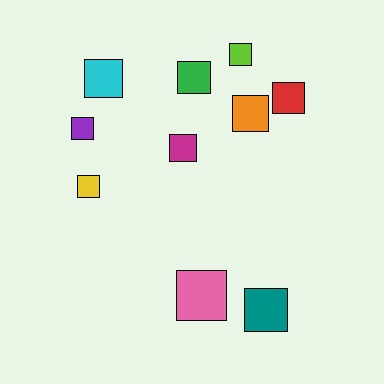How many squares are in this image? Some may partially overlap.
There are 10 squares.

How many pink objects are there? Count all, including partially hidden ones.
There is 1 pink object.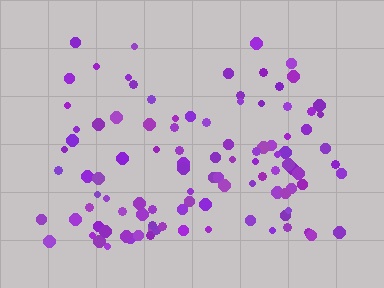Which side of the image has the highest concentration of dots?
The bottom.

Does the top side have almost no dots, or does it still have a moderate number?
Still a moderate number, just noticeably fewer than the bottom.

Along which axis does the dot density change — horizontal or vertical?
Vertical.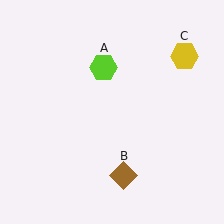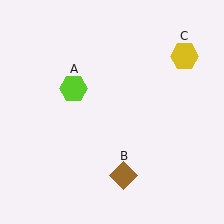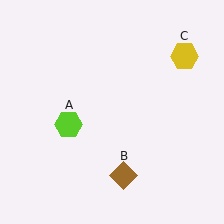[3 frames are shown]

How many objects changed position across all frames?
1 object changed position: lime hexagon (object A).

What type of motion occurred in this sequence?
The lime hexagon (object A) rotated counterclockwise around the center of the scene.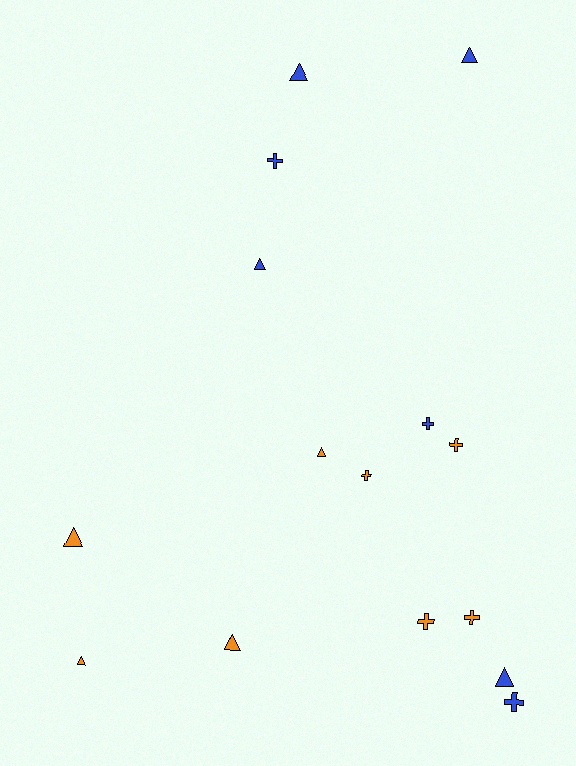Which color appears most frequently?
Orange, with 8 objects.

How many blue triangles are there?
There are 4 blue triangles.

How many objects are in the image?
There are 15 objects.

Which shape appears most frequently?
Triangle, with 8 objects.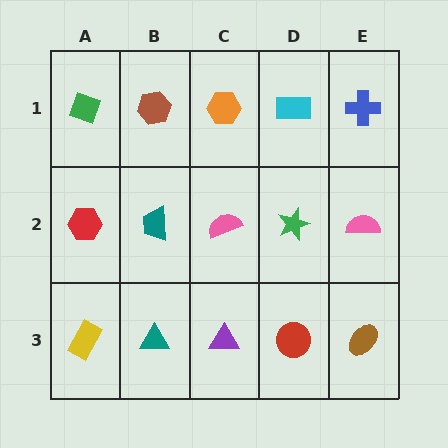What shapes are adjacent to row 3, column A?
A red hexagon (row 2, column A), a teal triangle (row 3, column B).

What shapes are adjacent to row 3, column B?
A teal trapezoid (row 2, column B), a yellow rectangle (row 3, column A), a purple triangle (row 3, column C).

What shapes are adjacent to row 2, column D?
A cyan rectangle (row 1, column D), a red circle (row 3, column D), a pink semicircle (row 2, column C), a pink semicircle (row 2, column E).